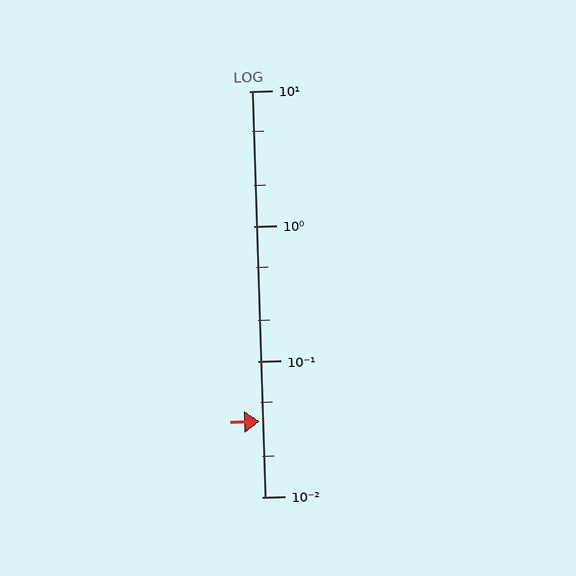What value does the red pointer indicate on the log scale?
The pointer indicates approximately 0.036.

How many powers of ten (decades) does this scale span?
The scale spans 3 decades, from 0.01 to 10.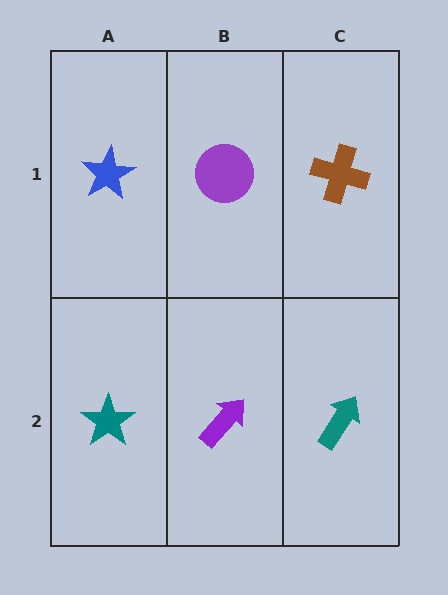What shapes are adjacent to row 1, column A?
A teal star (row 2, column A), a purple circle (row 1, column B).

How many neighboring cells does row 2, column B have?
3.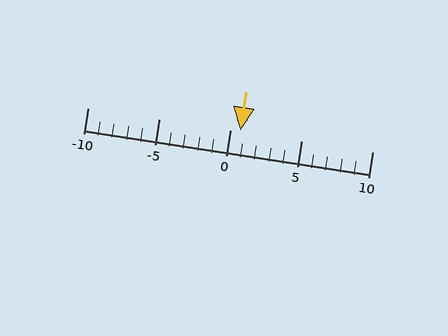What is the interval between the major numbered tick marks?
The major tick marks are spaced 5 units apart.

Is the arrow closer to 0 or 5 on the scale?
The arrow is closer to 0.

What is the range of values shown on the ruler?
The ruler shows values from -10 to 10.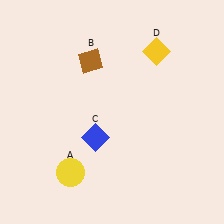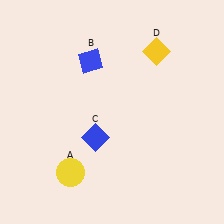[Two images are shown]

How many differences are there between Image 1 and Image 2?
There is 1 difference between the two images.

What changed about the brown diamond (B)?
In Image 1, B is brown. In Image 2, it changed to blue.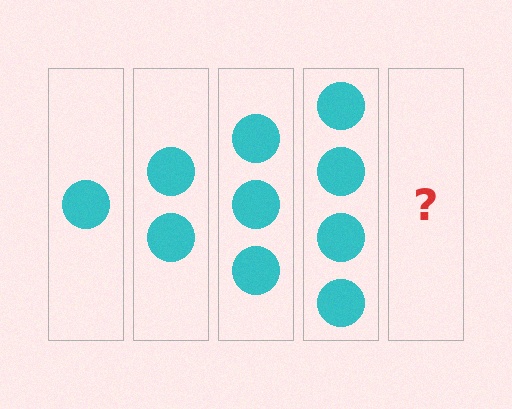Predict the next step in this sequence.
The next step is 5 circles.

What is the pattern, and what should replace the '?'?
The pattern is that each step adds one more circle. The '?' should be 5 circles.